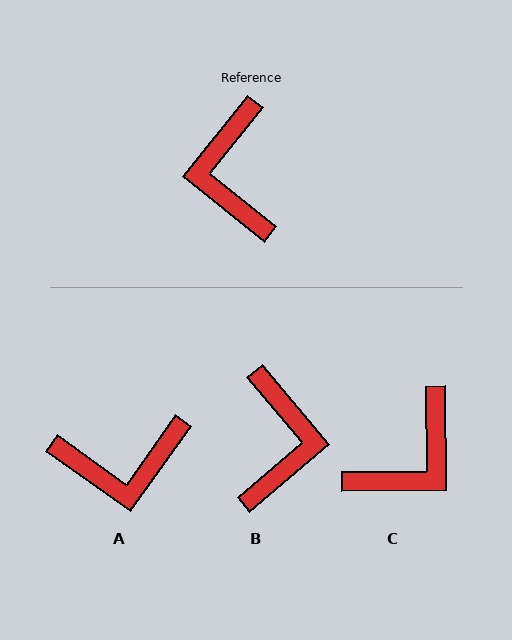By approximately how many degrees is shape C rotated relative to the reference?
Approximately 129 degrees counter-clockwise.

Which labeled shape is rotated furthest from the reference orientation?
B, about 169 degrees away.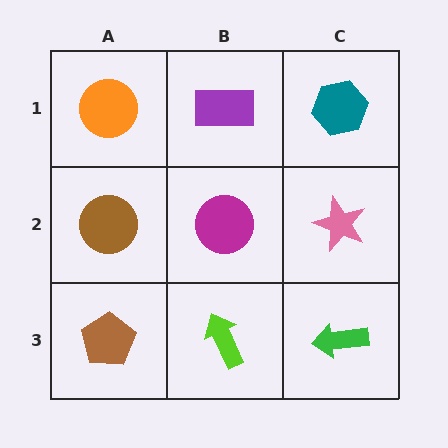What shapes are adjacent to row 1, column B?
A magenta circle (row 2, column B), an orange circle (row 1, column A), a teal hexagon (row 1, column C).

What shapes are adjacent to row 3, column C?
A pink star (row 2, column C), a lime arrow (row 3, column B).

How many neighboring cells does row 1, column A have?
2.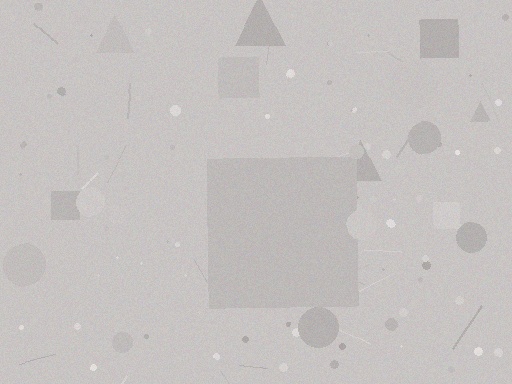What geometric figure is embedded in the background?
A square is embedded in the background.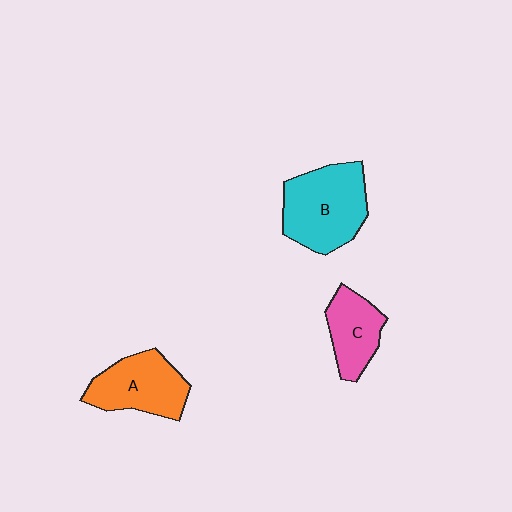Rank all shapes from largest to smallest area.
From largest to smallest: B (cyan), A (orange), C (pink).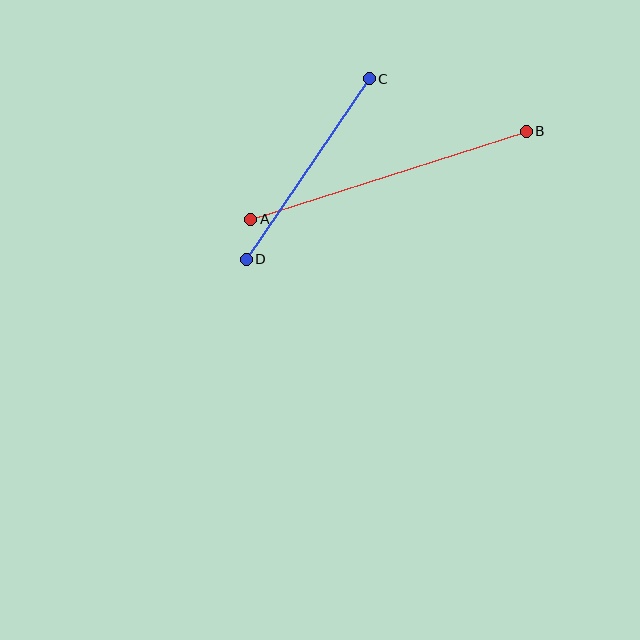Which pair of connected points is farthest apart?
Points A and B are farthest apart.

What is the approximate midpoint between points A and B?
The midpoint is at approximately (388, 175) pixels.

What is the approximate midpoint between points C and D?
The midpoint is at approximately (308, 169) pixels.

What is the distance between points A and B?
The distance is approximately 289 pixels.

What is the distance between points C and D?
The distance is approximately 218 pixels.